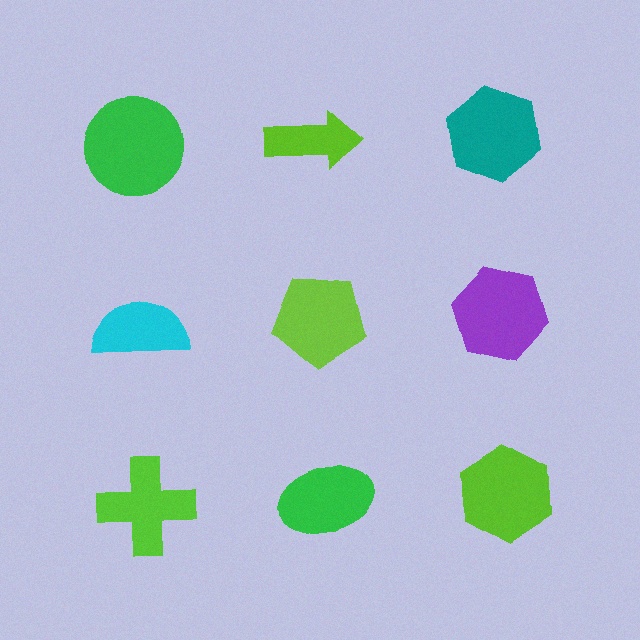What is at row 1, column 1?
A green circle.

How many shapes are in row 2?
3 shapes.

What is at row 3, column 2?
A green ellipse.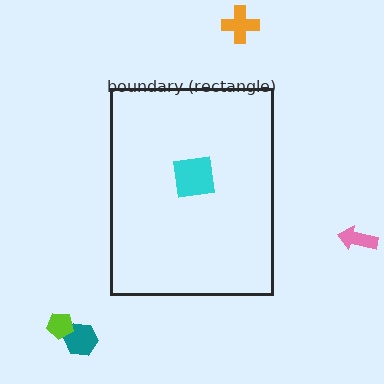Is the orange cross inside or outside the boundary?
Outside.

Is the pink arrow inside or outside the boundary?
Outside.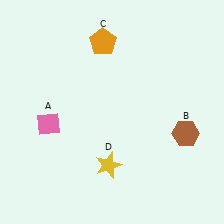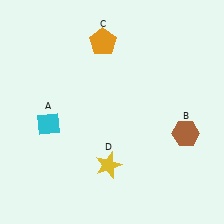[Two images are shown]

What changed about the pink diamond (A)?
In Image 1, A is pink. In Image 2, it changed to cyan.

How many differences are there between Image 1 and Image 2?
There is 1 difference between the two images.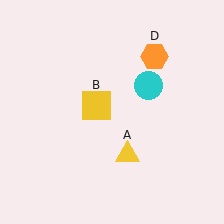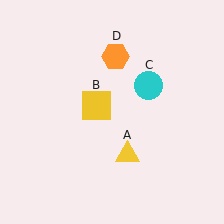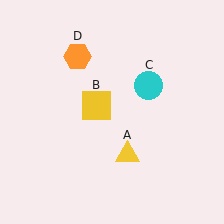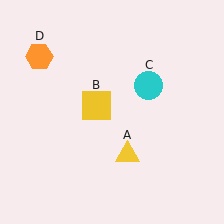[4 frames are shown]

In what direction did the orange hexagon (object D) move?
The orange hexagon (object D) moved left.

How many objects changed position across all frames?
1 object changed position: orange hexagon (object D).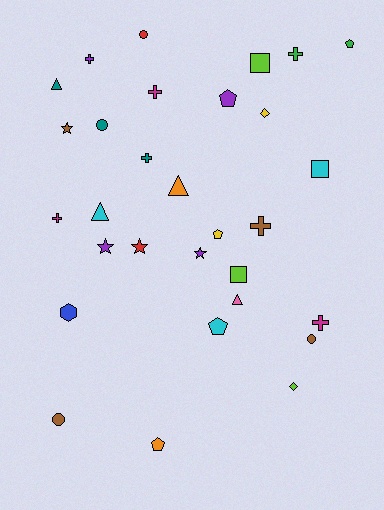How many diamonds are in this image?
There are 2 diamonds.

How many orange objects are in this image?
There are 2 orange objects.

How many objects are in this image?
There are 30 objects.